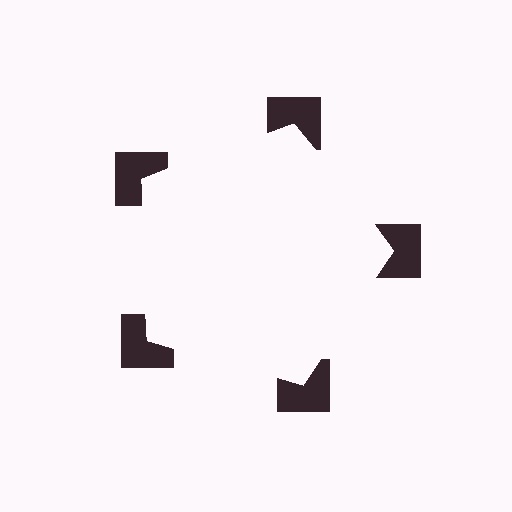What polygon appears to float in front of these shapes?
An illusory pentagon — its edges are inferred from the aligned wedge cuts in the notched squares, not physically drawn.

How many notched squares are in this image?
There are 5 — one at each vertex of the illusory pentagon.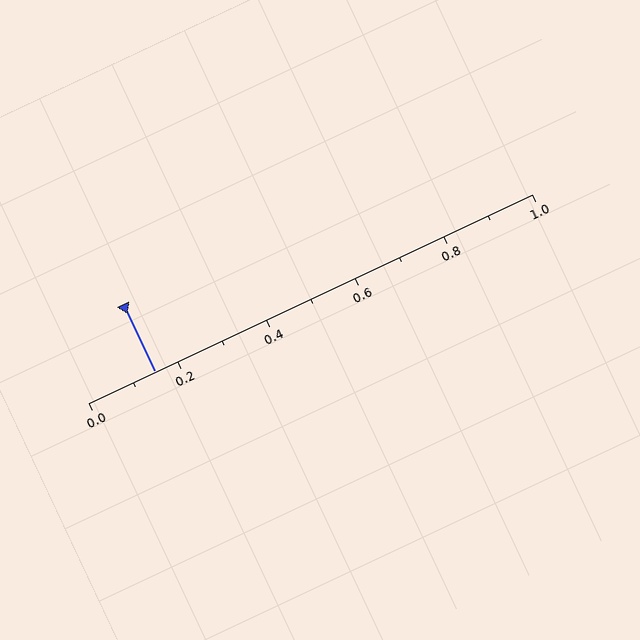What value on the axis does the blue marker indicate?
The marker indicates approximately 0.15.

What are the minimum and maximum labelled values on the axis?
The axis runs from 0.0 to 1.0.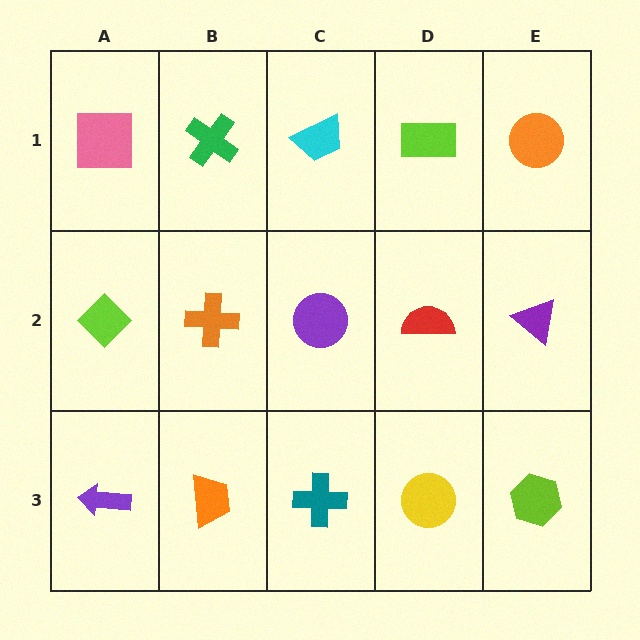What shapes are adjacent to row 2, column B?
A green cross (row 1, column B), an orange trapezoid (row 3, column B), a lime diamond (row 2, column A), a purple circle (row 2, column C).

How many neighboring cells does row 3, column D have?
3.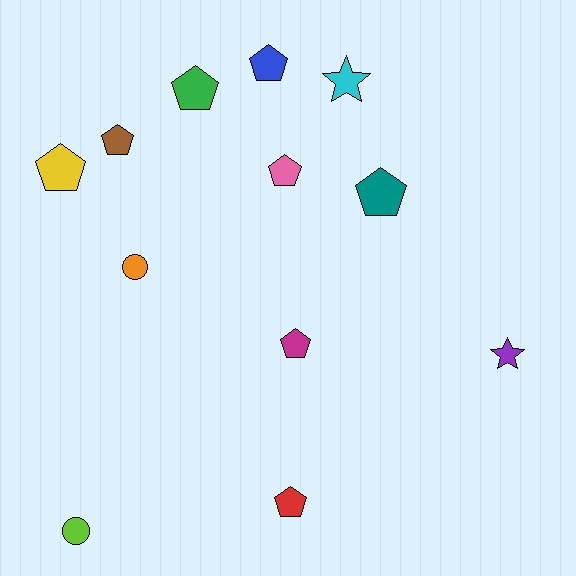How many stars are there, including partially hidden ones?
There are 2 stars.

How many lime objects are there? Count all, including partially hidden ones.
There is 1 lime object.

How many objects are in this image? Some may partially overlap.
There are 12 objects.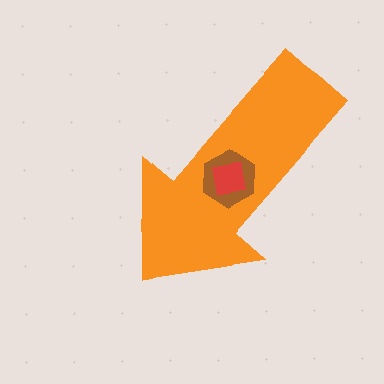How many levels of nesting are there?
3.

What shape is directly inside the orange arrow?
The brown hexagon.